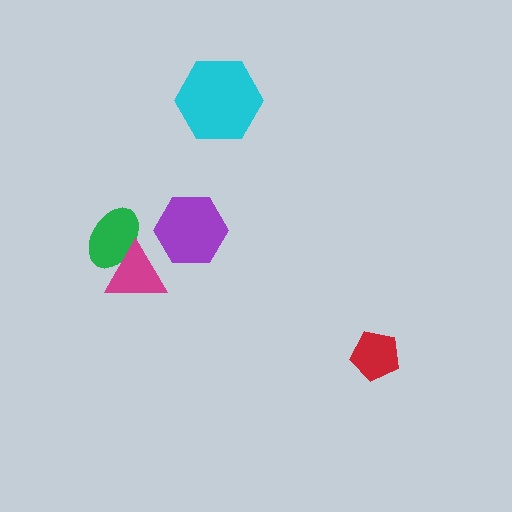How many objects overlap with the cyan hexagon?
0 objects overlap with the cyan hexagon.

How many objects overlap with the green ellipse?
1 object overlaps with the green ellipse.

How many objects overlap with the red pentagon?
0 objects overlap with the red pentagon.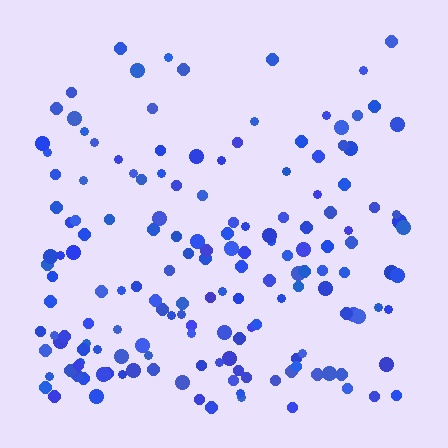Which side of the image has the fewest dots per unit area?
The top.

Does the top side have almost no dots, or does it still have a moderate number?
Still a moderate number, just noticeably fewer than the bottom.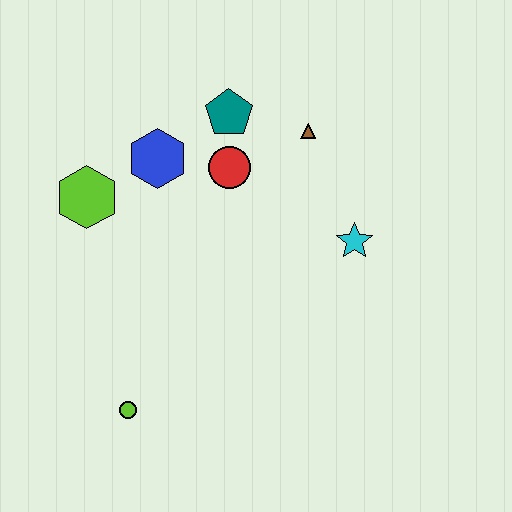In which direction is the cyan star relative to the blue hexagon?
The cyan star is to the right of the blue hexagon.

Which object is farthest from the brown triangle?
The lime circle is farthest from the brown triangle.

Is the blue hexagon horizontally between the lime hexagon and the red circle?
Yes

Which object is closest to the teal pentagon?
The red circle is closest to the teal pentagon.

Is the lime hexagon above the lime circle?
Yes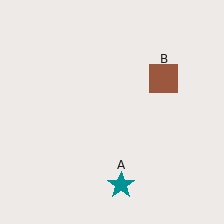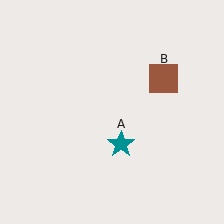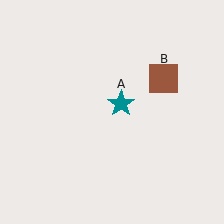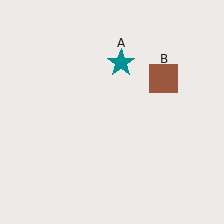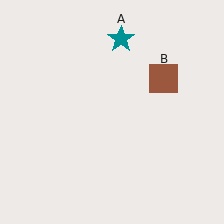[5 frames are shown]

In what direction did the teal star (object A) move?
The teal star (object A) moved up.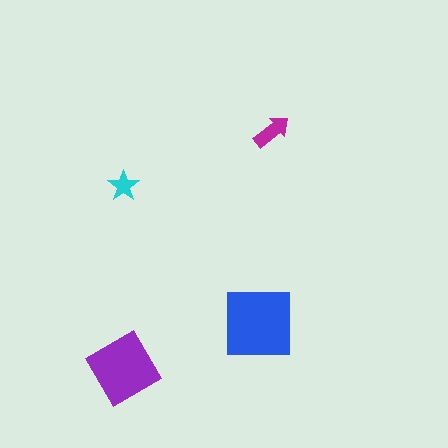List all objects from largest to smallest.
The blue square, the purple diamond, the magenta arrow, the cyan star.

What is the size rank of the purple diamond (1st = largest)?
2nd.